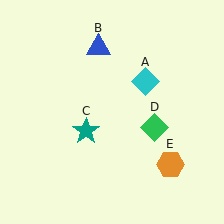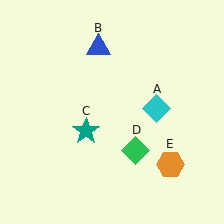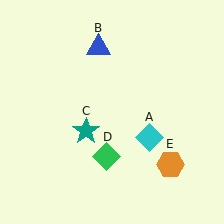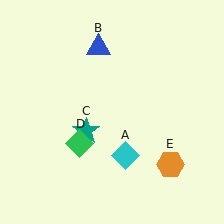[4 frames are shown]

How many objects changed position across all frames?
2 objects changed position: cyan diamond (object A), green diamond (object D).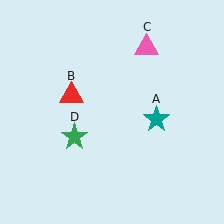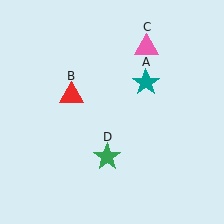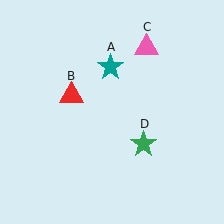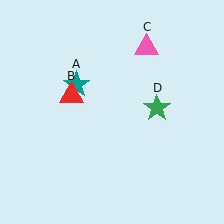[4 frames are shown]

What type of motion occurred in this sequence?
The teal star (object A), green star (object D) rotated counterclockwise around the center of the scene.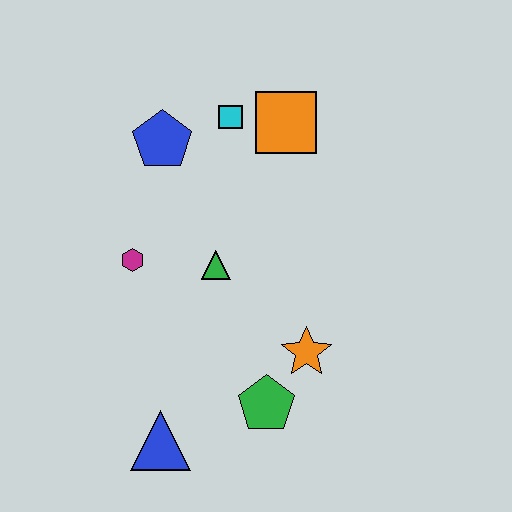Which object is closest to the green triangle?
The magenta hexagon is closest to the green triangle.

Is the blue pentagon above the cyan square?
No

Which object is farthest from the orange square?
The blue triangle is farthest from the orange square.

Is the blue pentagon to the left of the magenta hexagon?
No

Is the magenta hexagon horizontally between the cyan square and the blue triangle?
No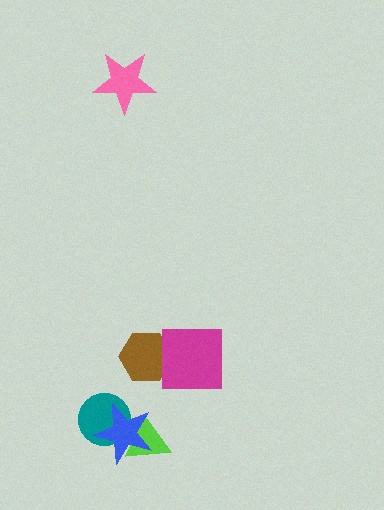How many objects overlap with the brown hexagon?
1 object overlaps with the brown hexagon.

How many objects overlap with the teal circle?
1 object overlaps with the teal circle.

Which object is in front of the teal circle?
The blue star is in front of the teal circle.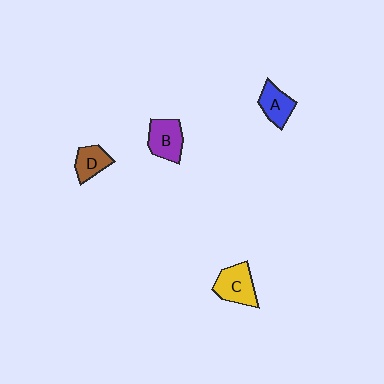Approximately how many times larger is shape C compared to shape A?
Approximately 1.3 times.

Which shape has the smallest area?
Shape D (brown).